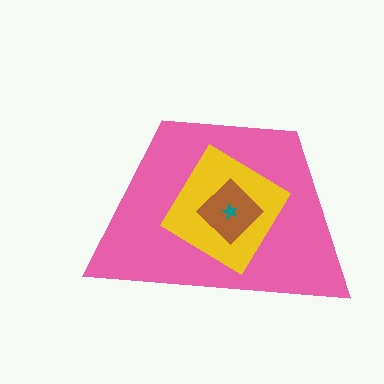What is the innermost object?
The teal star.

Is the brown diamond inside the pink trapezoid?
Yes.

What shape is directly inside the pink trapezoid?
The yellow diamond.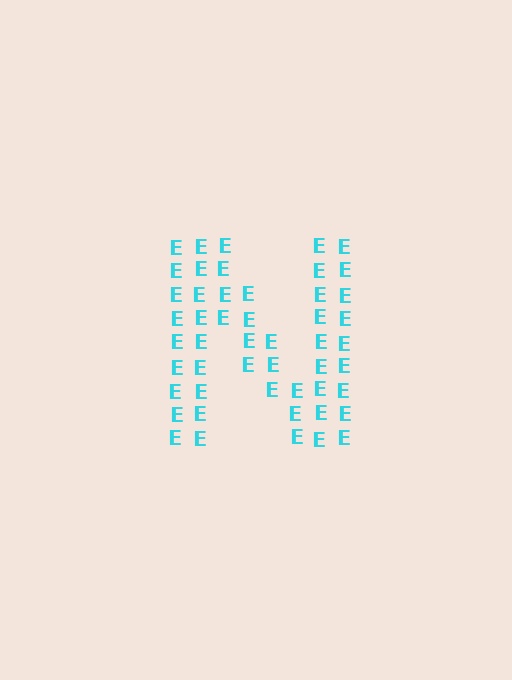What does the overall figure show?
The overall figure shows the letter N.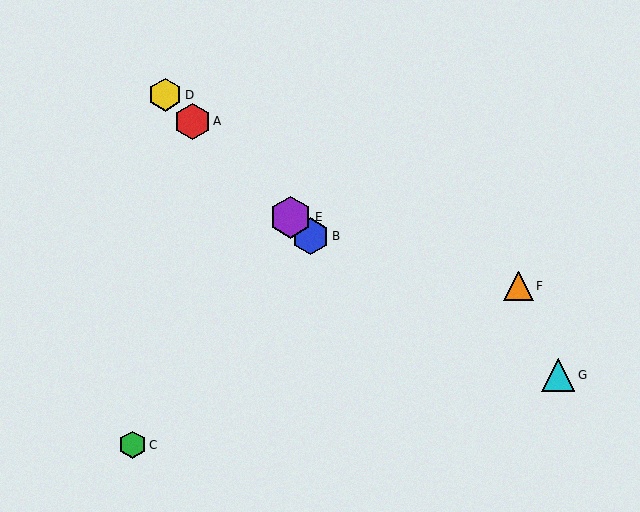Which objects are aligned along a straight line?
Objects A, B, D, E are aligned along a straight line.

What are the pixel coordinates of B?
Object B is at (310, 236).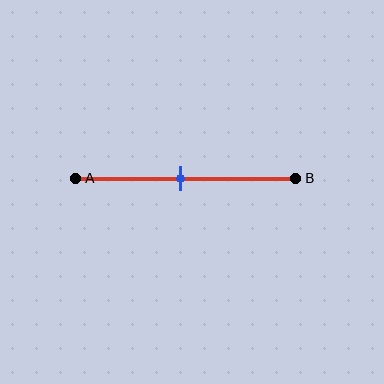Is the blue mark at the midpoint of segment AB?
Yes, the mark is approximately at the midpoint.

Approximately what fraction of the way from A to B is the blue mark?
The blue mark is approximately 50% of the way from A to B.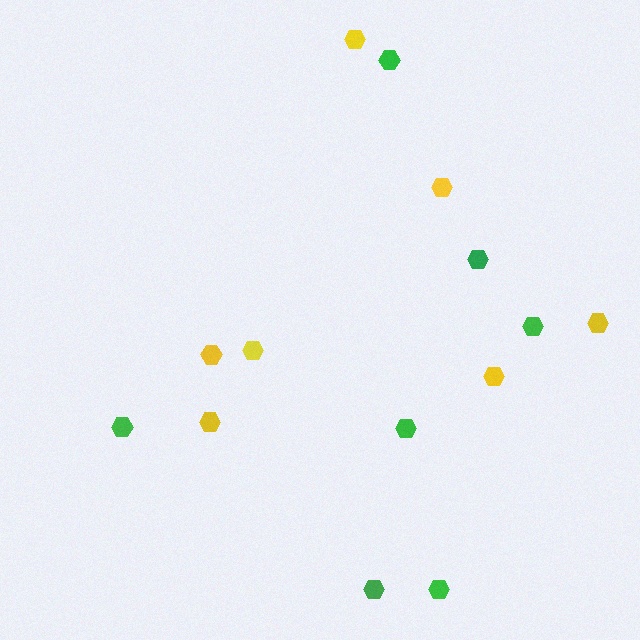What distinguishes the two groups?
There are 2 groups: one group of yellow hexagons (7) and one group of green hexagons (7).